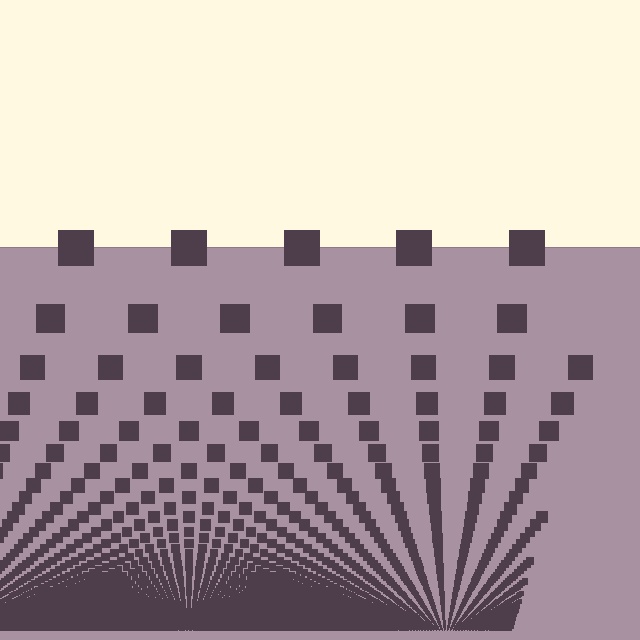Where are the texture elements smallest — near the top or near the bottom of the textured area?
Near the bottom.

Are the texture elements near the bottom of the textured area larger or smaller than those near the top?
Smaller. The gradient is inverted — elements near the bottom are smaller and denser.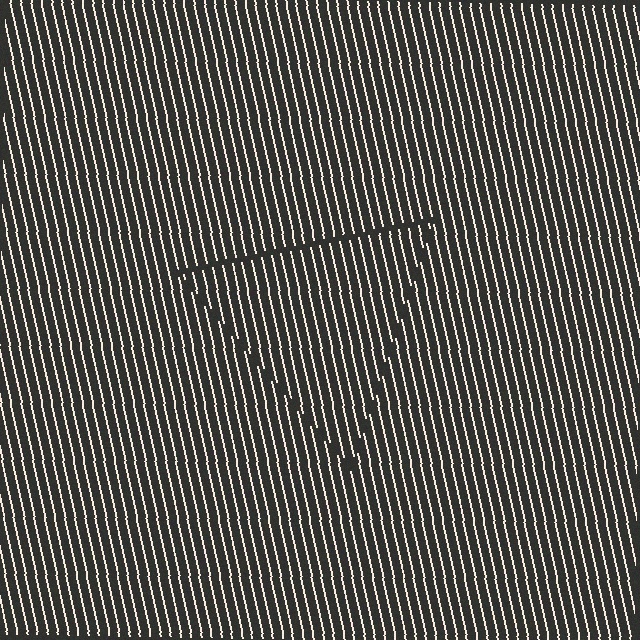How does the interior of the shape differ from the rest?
The interior of the shape contains the same grating, shifted by half a period — the contour is defined by the phase discontinuity where line-ends from the inner and outer gratings abut.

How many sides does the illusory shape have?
3 sides — the line-ends trace a triangle.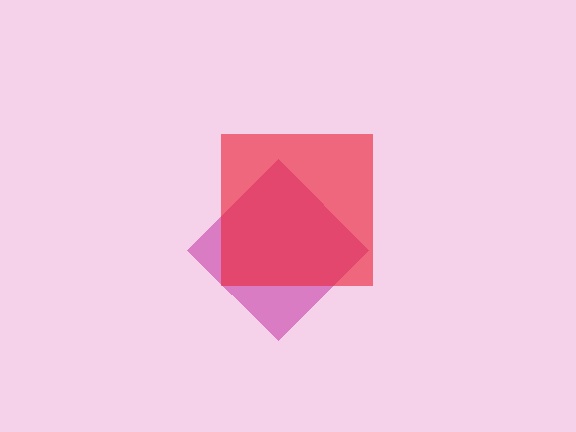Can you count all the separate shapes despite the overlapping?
Yes, there are 2 separate shapes.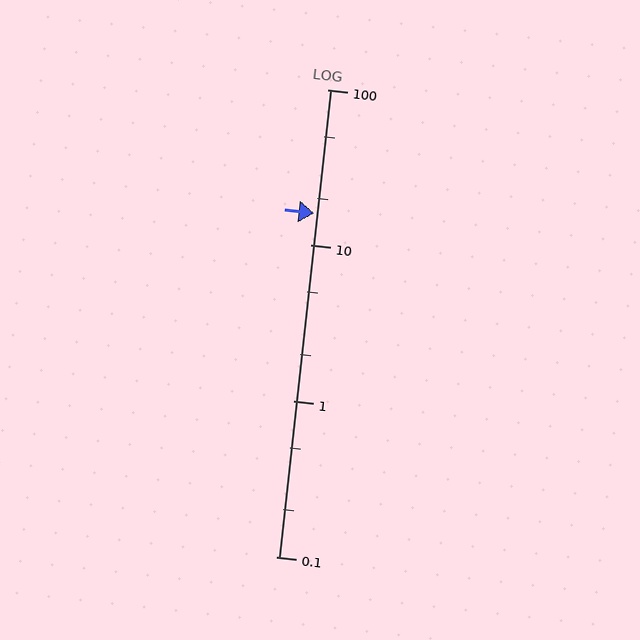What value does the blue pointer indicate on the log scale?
The pointer indicates approximately 16.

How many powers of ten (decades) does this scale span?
The scale spans 3 decades, from 0.1 to 100.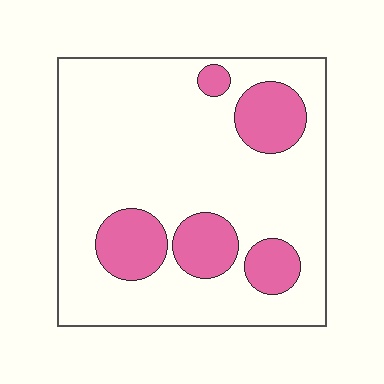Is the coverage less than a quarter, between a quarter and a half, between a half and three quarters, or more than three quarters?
Less than a quarter.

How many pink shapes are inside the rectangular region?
5.